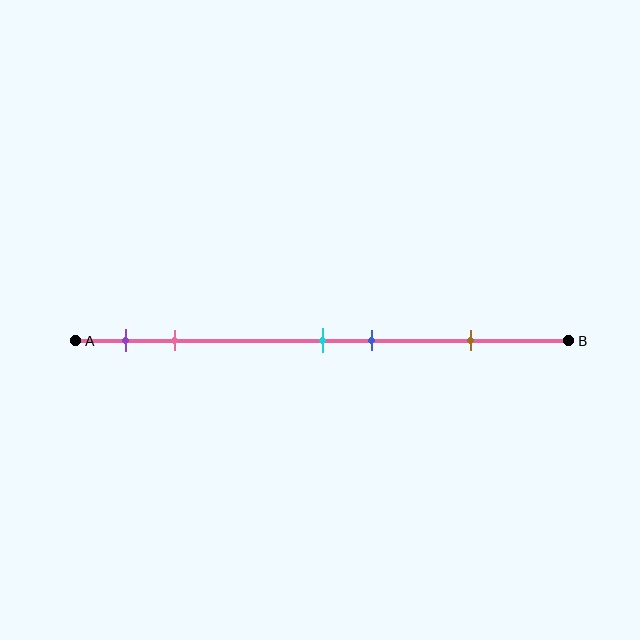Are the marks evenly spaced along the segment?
No, the marks are not evenly spaced.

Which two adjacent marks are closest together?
The cyan and blue marks are the closest adjacent pair.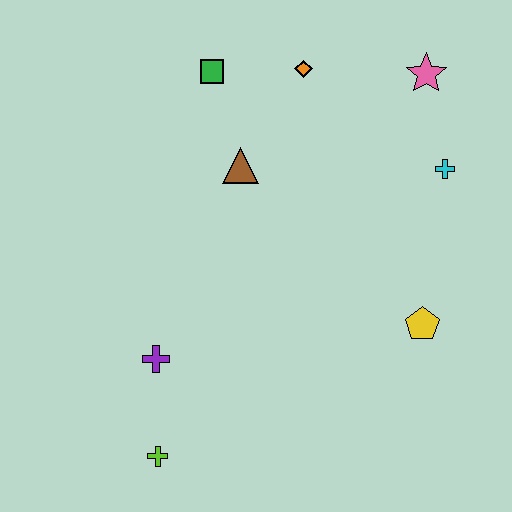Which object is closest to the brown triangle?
The green square is closest to the brown triangle.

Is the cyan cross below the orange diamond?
Yes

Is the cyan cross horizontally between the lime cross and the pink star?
No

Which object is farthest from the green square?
The lime cross is farthest from the green square.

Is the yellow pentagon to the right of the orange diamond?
Yes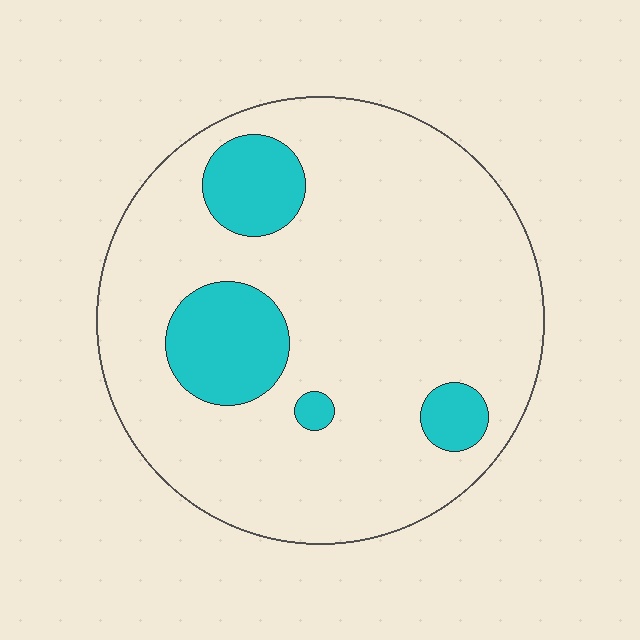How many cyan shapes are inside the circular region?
4.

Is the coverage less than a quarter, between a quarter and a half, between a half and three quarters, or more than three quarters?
Less than a quarter.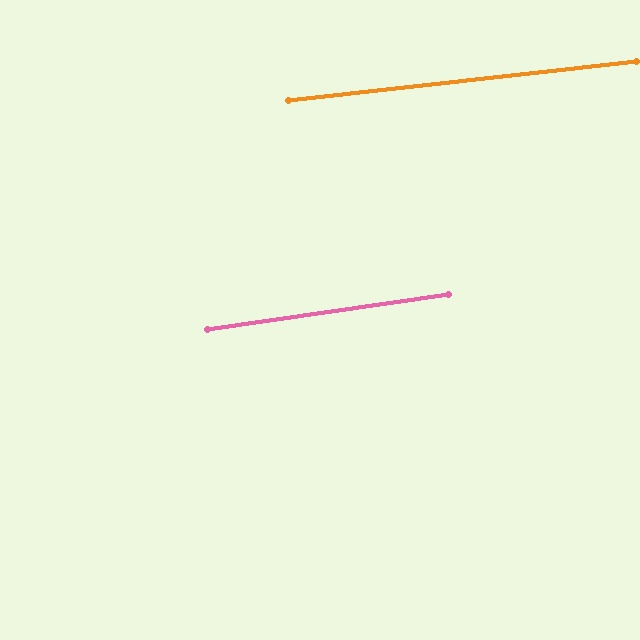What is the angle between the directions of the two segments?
Approximately 2 degrees.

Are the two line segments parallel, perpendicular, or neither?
Parallel — their directions differ by only 1.8°.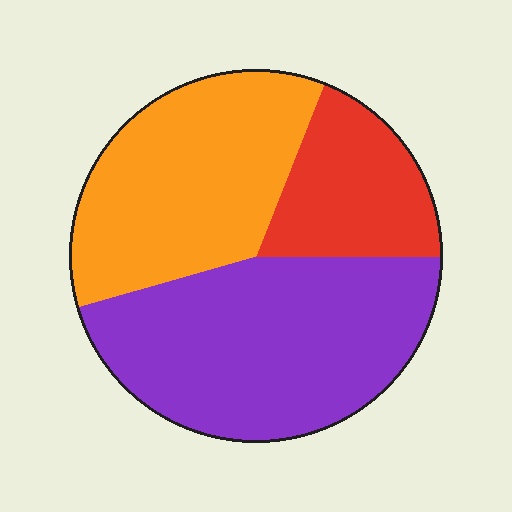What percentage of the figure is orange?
Orange covers 36% of the figure.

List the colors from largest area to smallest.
From largest to smallest: purple, orange, red.